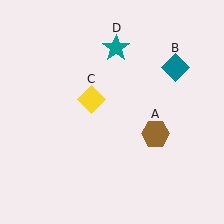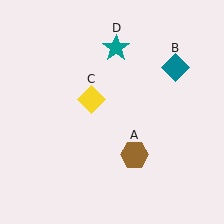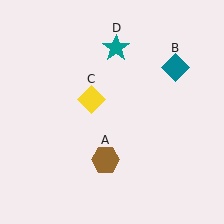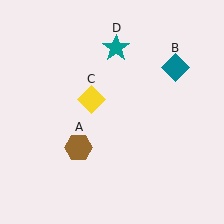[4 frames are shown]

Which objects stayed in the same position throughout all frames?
Teal diamond (object B) and yellow diamond (object C) and teal star (object D) remained stationary.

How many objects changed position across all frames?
1 object changed position: brown hexagon (object A).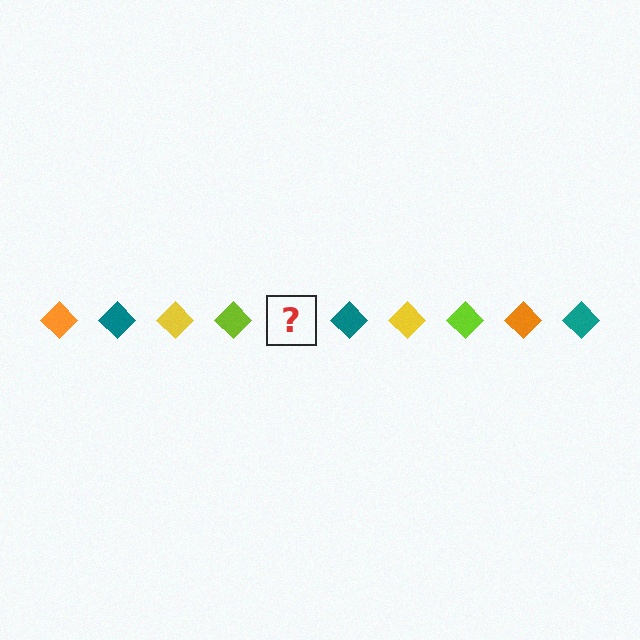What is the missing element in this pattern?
The missing element is an orange diamond.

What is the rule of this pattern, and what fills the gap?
The rule is that the pattern cycles through orange, teal, yellow, lime diamonds. The gap should be filled with an orange diamond.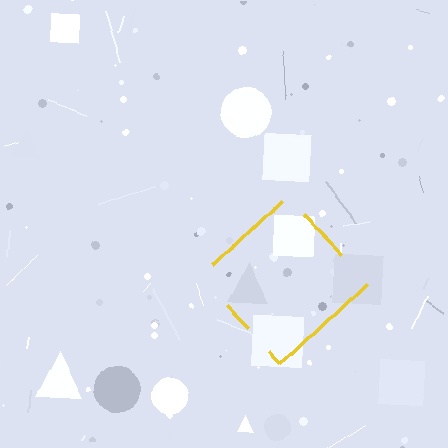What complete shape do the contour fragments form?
The contour fragments form a diamond.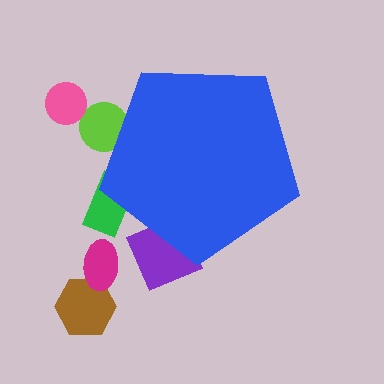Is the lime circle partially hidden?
Yes, the lime circle is partially hidden behind the blue pentagon.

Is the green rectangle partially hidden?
Yes, the green rectangle is partially hidden behind the blue pentagon.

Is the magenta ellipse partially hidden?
No, the magenta ellipse is fully visible.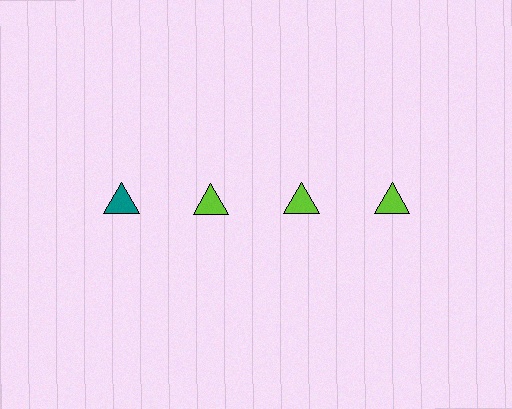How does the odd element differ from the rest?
It has a different color: teal instead of lime.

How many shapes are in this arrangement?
There are 4 shapes arranged in a grid pattern.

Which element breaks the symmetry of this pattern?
The teal triangle in the top row, leftmost column breaks the symmetry. All other shapes are lime triangles.